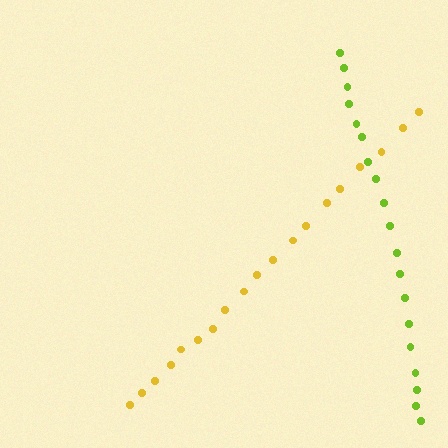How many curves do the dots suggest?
There are 2 distinct paths.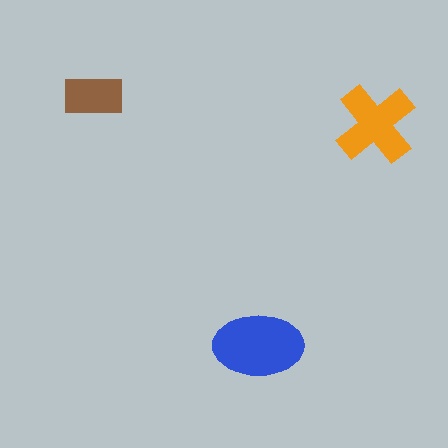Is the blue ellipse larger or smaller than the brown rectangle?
Larger.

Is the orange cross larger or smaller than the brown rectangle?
Larger.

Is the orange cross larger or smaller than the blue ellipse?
Smaller.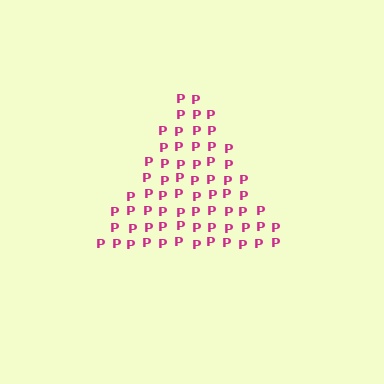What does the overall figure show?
The overall figure shows a triangle.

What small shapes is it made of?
It is made of small letter P's.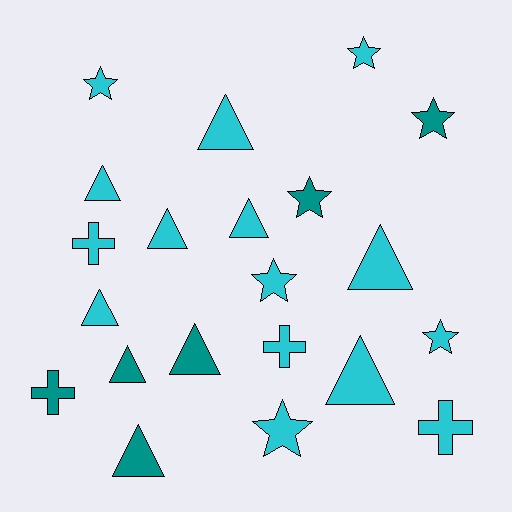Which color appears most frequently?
Cyan, with 15 objects.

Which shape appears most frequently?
Triangle, with 10 objects.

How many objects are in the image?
There are 21 objects.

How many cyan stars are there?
There are 5 cyan stars.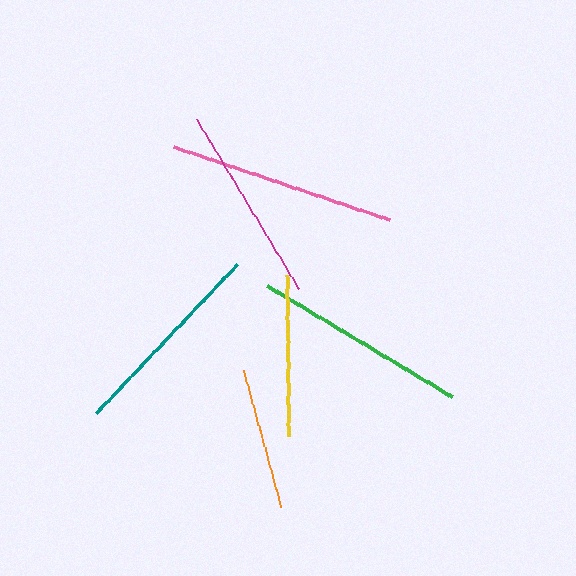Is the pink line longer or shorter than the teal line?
The pink line is longer than the teal line.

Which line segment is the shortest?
The orange line is the shortest at approximately 141 pixels.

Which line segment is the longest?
The pink line is the longest at approximately 227 pixels.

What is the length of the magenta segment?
The magenta segment is approximately 198 pixels long.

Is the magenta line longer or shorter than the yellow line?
The magenta line is longer than the yellow line.